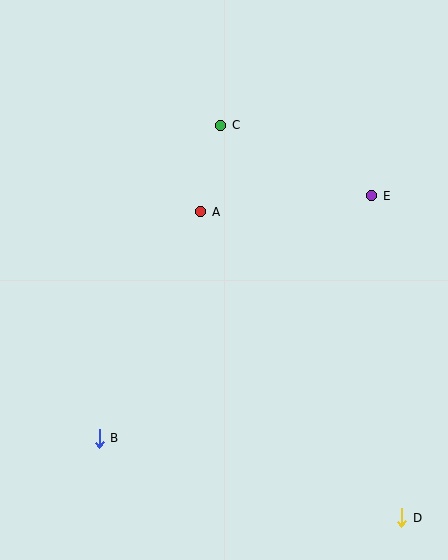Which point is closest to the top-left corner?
Point C is closest to the top-left corner.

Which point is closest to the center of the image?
Point A at (201, 212) is closest to the center.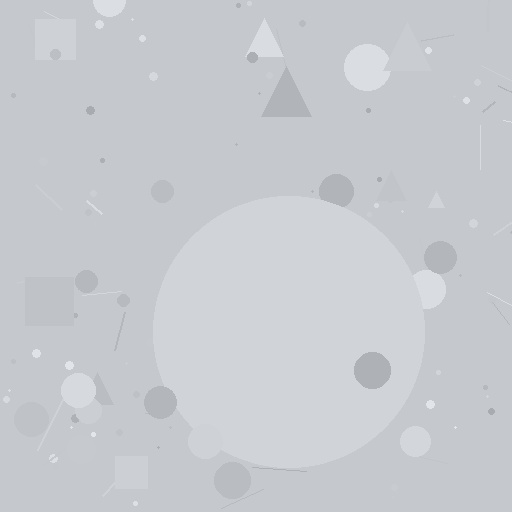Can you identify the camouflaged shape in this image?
The camouflaged shape is a circle.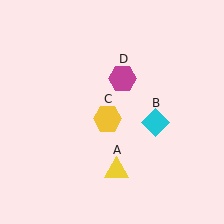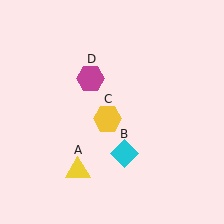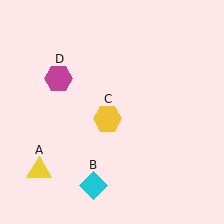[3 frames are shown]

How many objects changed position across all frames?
3 objects changed position: yellow triangle (object A), cyan diamond (object B), magenta hexagon (object D).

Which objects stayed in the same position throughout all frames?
Yellow hexagon (object C) remained stationary.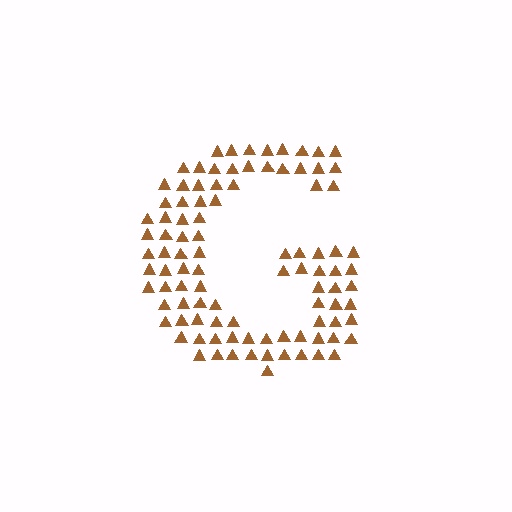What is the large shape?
The large shape is the letter G.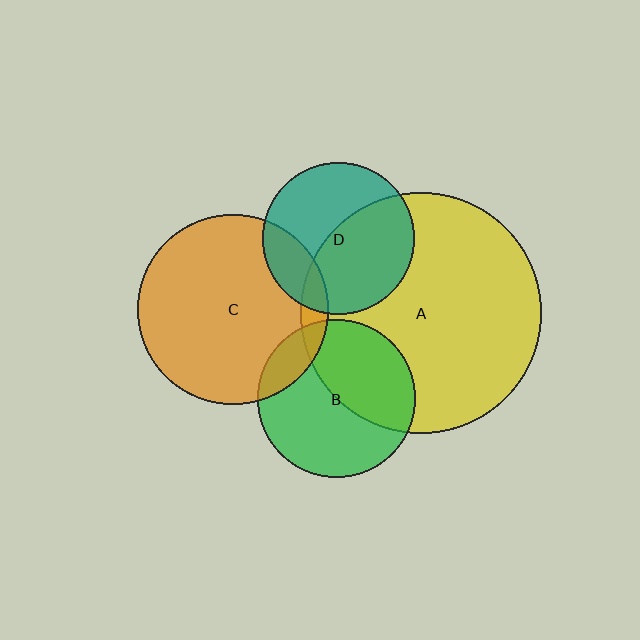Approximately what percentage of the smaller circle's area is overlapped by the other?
Approximately 15%.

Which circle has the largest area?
Circle A (yellow).